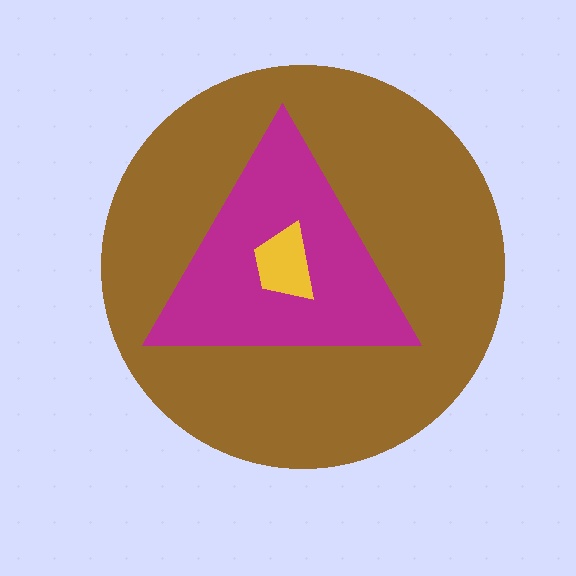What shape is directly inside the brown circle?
The magenta triangle.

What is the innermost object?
The yellow trapezoid.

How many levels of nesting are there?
3.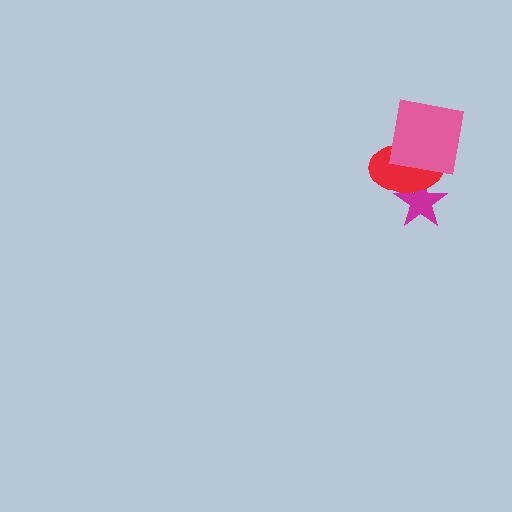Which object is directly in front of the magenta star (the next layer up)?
The red ellipse is directly in front of the magenta star.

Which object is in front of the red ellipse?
The pink square is in front of the red ellipse.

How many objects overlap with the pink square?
2 objects overlap with the pink square.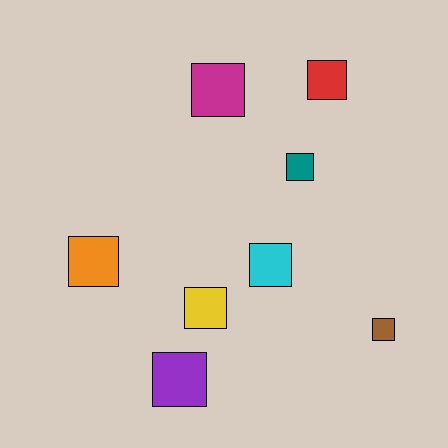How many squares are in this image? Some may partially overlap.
There are 8 squares.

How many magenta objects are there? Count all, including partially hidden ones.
There is 1 magenta object.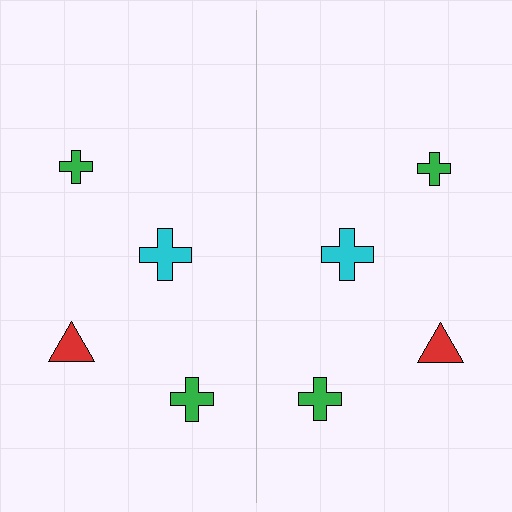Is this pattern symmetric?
Yes, this pattern has bilateral (reflection) symmetry.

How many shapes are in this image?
There are 8 shapes in this image.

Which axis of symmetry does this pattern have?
The pattern has a vertical axis of symmetry running through the center of the image.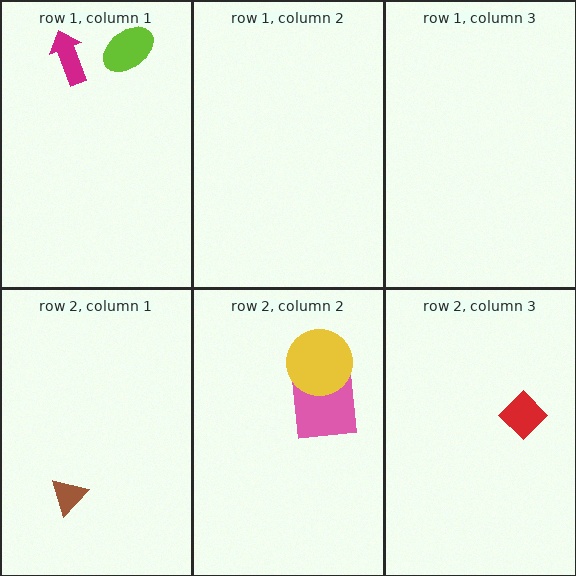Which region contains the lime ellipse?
The row 1, column 1 region.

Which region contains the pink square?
The row 2, column 2 region.